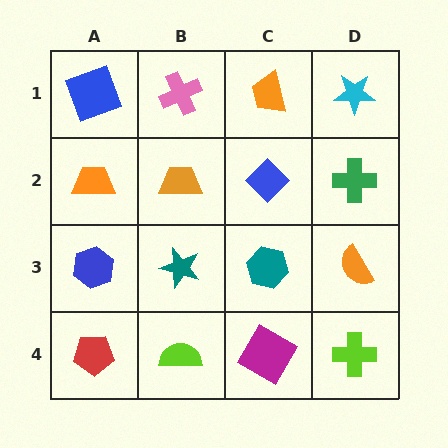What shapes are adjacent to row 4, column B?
A teal star (row 3, column B), a red pentagon (row 4, column A), a magenta square (row 4, column C).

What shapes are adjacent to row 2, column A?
A blue square (row 1, column A), a blue hexagon (row 3, column A), an orange trapezoid (row 2, column B).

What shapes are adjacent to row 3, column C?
A blue diamond (row 2, column C), a magenta square (row 4, column C), a teal star (row 3, column B), an orange semicircle (row 3, column D).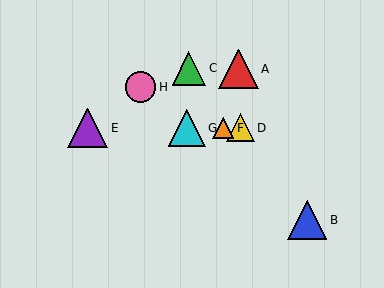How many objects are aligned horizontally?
4 objects (D, E, F, G) are aligned horizontally.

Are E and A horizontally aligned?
No, E is at y≈128 and A is at y≈69.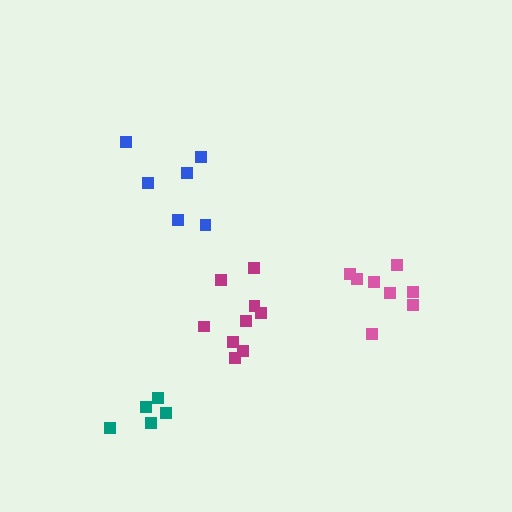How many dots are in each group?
Group 1: 6 dots, Group 2: 9 dots, Group 3: 6 dots, Group 4: 8 dots (29 total).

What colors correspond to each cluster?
The clusters are colored: blue, magenta, teal, pink.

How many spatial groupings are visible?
There are 4 spatial groupings.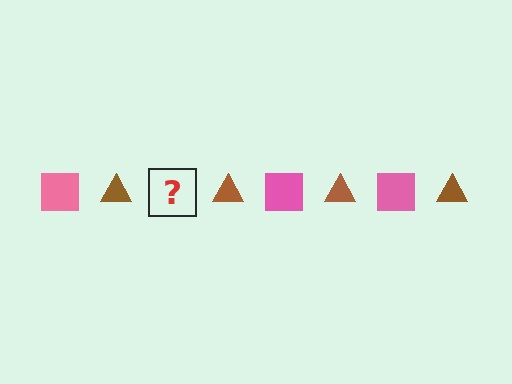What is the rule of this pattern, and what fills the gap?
The rule is that the pattern alternates between pink square and brown triangle. The gap should be filled with a pink square.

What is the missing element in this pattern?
The missing element is a pink square.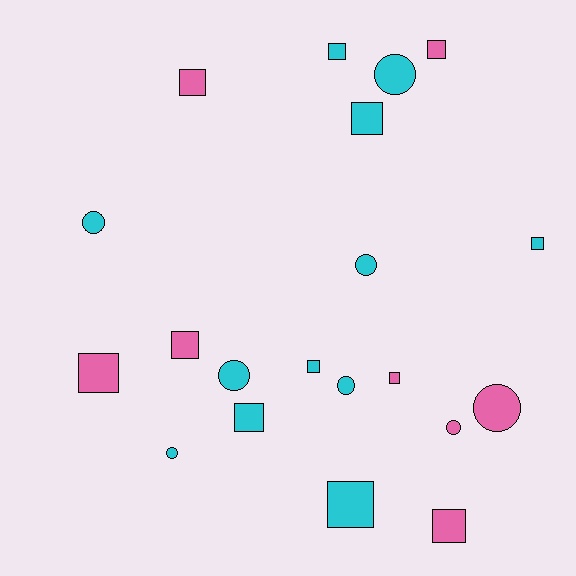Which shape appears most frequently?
Square, with 12 objects.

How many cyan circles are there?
There are 6 cyan circles.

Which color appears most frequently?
Cyan, with 12 objects.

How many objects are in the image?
There are 20 objects.